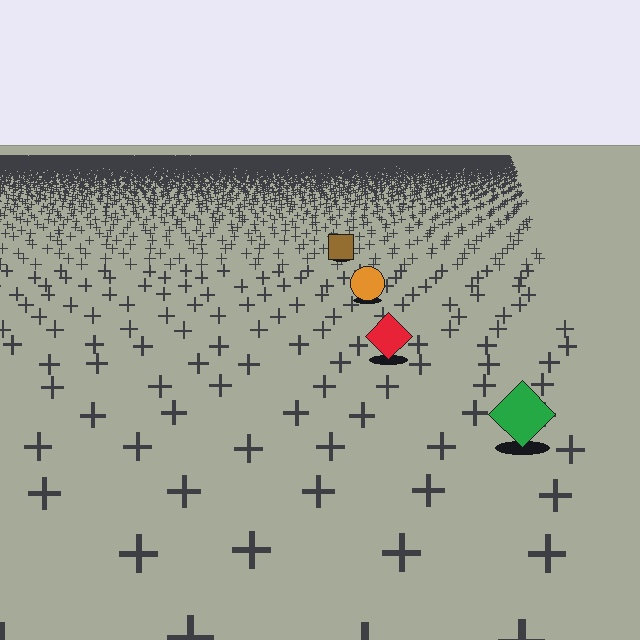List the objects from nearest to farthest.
From nearest to farthest: the green diamond, the red diamond, the orange circle, the brown square.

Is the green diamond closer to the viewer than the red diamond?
Yes. The green diamond is closer — you can tell from the texture gradient: the ground texture is coarser near it.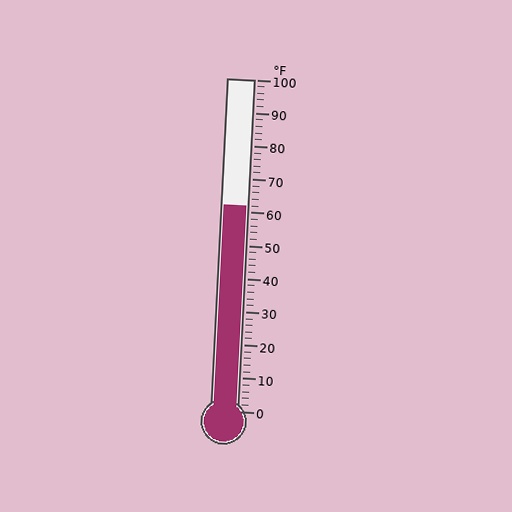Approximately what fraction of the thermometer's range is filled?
The thermometer is filled to approximately 60% of its range.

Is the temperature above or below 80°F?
The temperature is below 80°F.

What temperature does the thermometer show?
The thermometer shows approximately 62°F.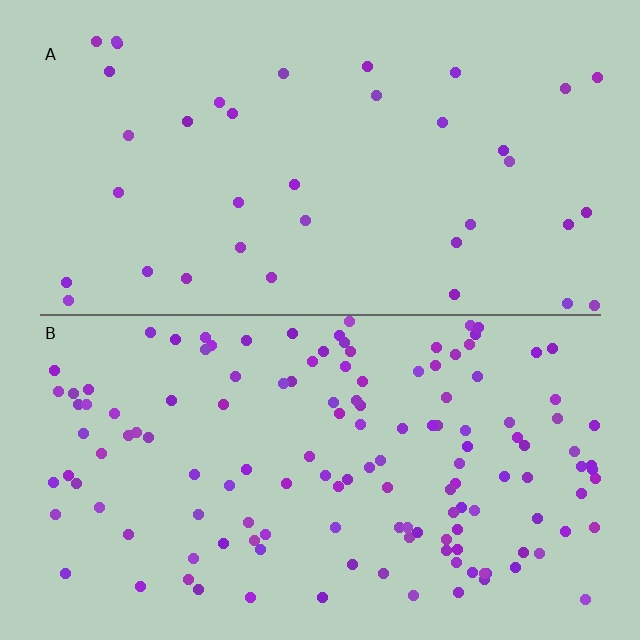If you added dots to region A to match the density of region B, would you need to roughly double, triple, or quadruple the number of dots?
Approximately quadruple.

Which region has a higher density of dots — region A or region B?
B (the bottom).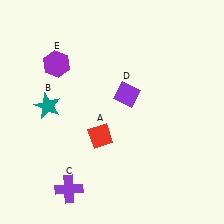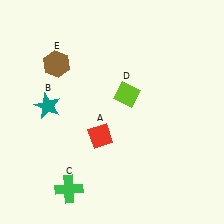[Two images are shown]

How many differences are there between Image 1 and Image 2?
There are 3 differences between the two images.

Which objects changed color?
C changed from purple to green. D changed from purple to lime. E changed from purple to brown.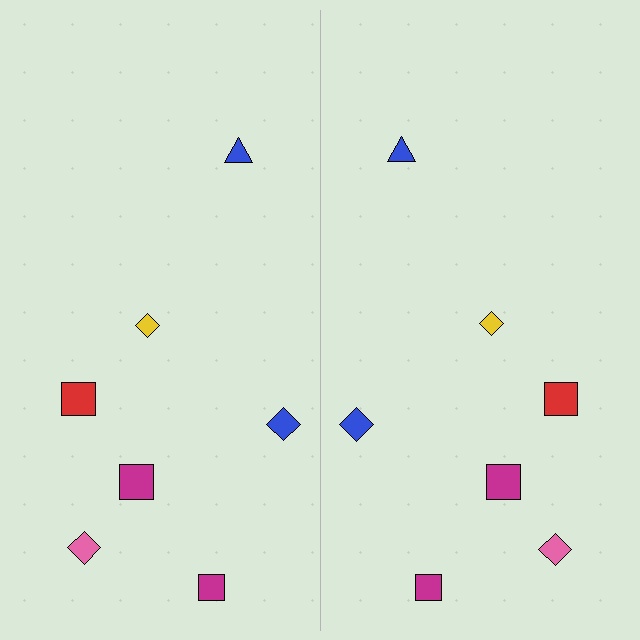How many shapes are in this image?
There are 14 shapes in this image.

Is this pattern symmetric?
Yes, this pattern has bilateral (reflection) symmetry.